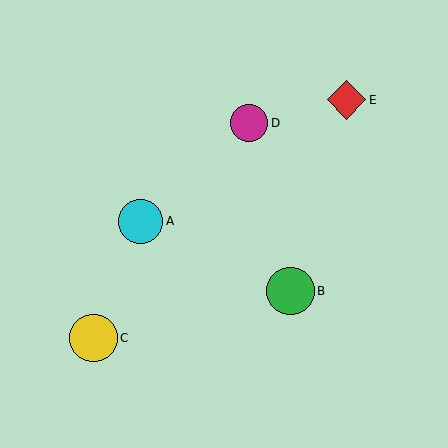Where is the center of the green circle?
The center of the green circle is at (290, 291).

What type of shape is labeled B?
Shape B is a green circle.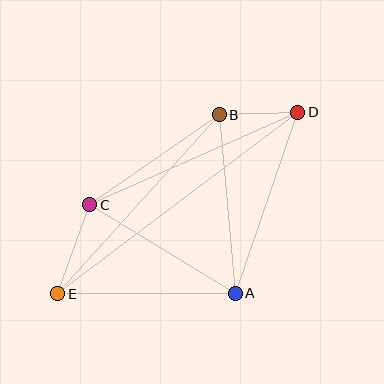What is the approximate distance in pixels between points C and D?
The distance between C and D is approximately 227 pixels.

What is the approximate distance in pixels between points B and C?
The distance between B and C is approximately 157 pixels.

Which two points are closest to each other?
Points B and D are closest to each other.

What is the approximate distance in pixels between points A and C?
The distance between A and C is approximately 170 pixels.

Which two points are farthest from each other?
Points D and E are farthest from each other.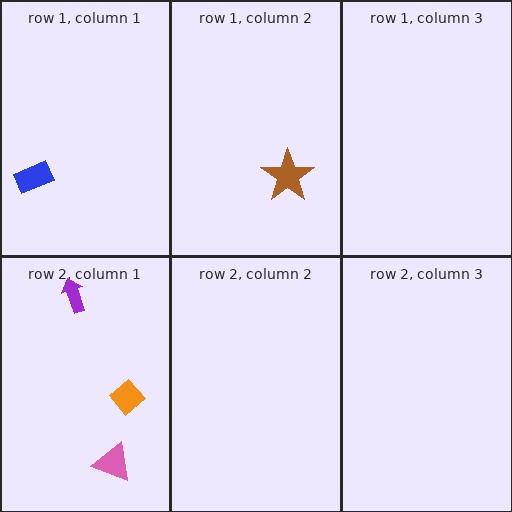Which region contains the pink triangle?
The row 2, column 1 region.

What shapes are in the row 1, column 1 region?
The blue rectangle.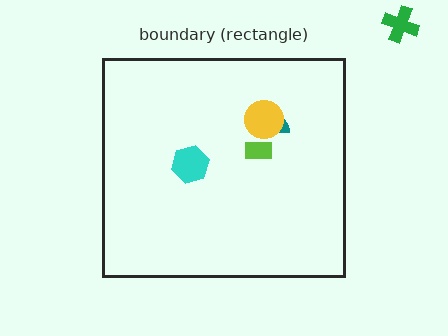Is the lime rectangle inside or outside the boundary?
Inside.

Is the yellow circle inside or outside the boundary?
Inside.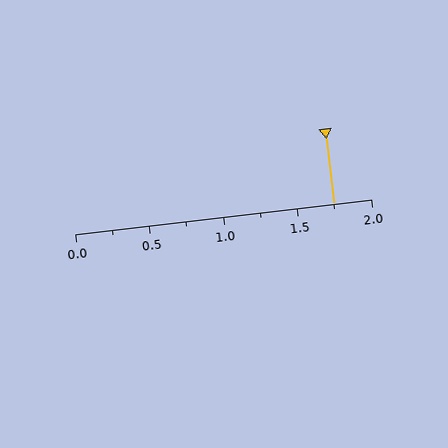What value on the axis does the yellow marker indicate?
The marker indicates approximately 1.75.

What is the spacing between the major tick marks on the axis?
The major ticks are spaced 0.5 apart.